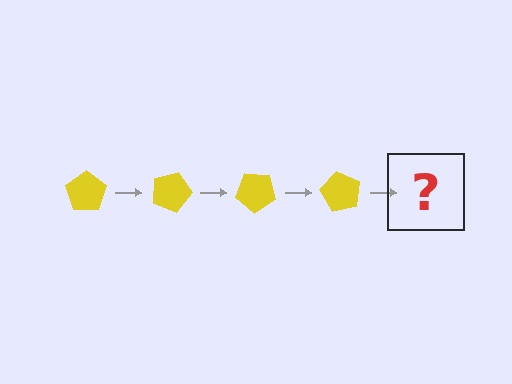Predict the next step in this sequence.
The next step is a yellow pentagon rotated 80 degrees.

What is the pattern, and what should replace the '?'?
The pattern is that the pentagon rotates 20 degrees each step. The '?' should be a yellow pentagon rotated 80 degrees.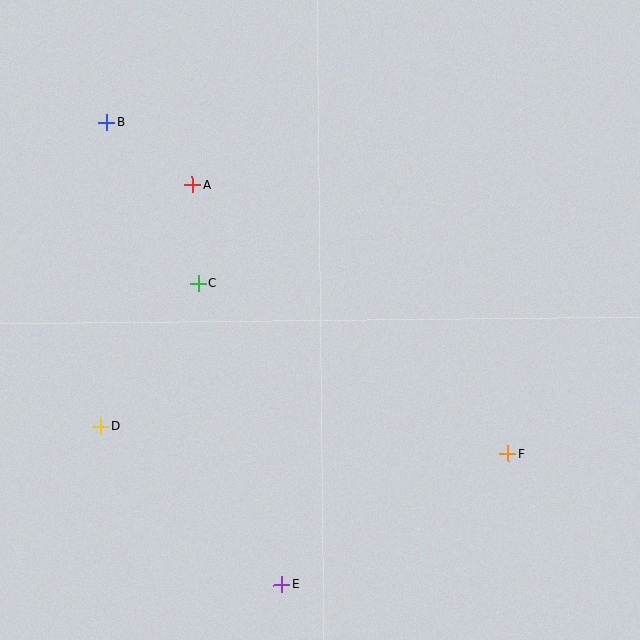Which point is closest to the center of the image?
Point C at (198, 284) is closest to the center.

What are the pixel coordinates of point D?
Point D is at (101, 426).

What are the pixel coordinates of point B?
Point B is at (107, 123).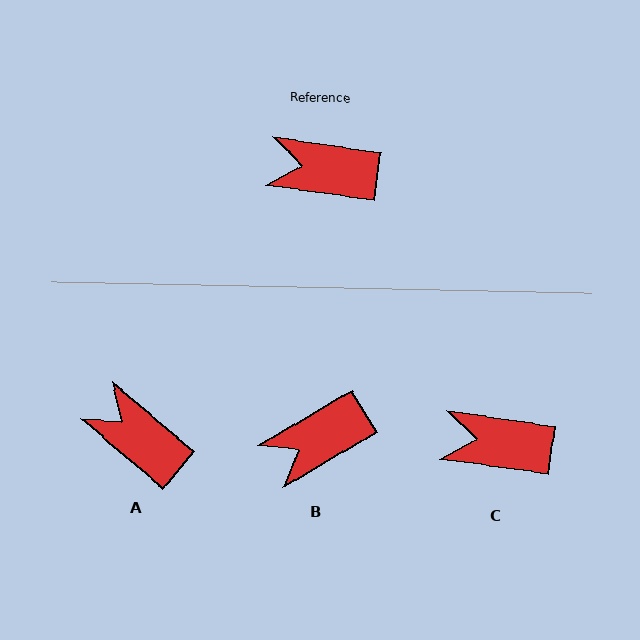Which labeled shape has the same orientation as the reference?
C.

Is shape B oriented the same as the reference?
No, it is off by about 39 degrees.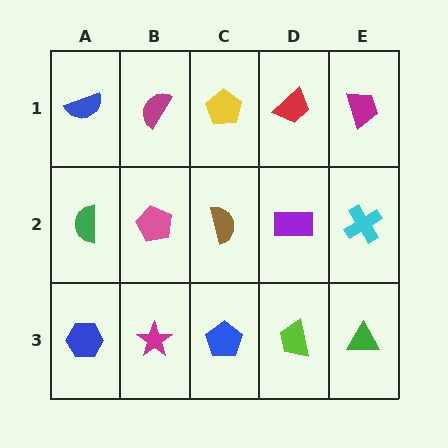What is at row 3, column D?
A lime trapezoid.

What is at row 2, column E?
A cyan cross.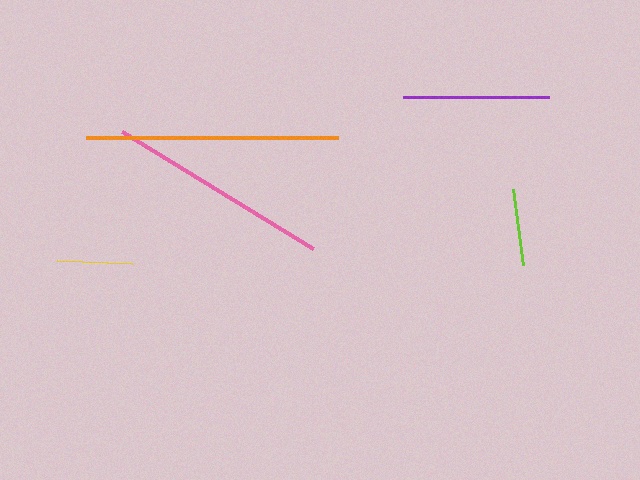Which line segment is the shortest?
The yellow line is the shortest at approximately 75 pixels.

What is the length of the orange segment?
The orange segment is approximately 252 pixels long.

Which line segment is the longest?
The orange line is the longest at approximately 252 pixels.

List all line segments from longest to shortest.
From longest to shortest: orange, pink, purple, lime, yellow.